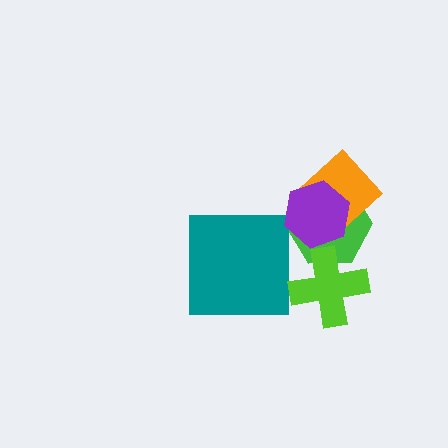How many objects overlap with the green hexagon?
3 objects overlap with the green hexagon.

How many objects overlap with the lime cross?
1 object overlaps with the lime cross.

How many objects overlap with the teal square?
0 objects overlap with the teal square.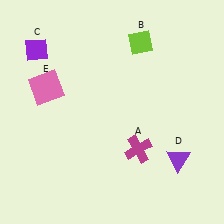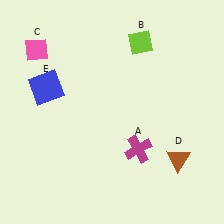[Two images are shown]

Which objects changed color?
C changed from purple to pink. D changed from purple to brown. E changed from pink to blue.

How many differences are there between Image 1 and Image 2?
There are 3 differences between the two images.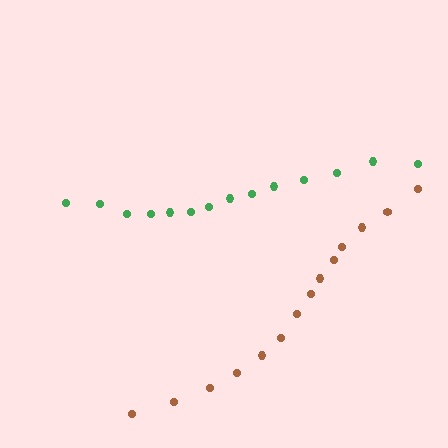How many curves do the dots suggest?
There are 2 distinct paths.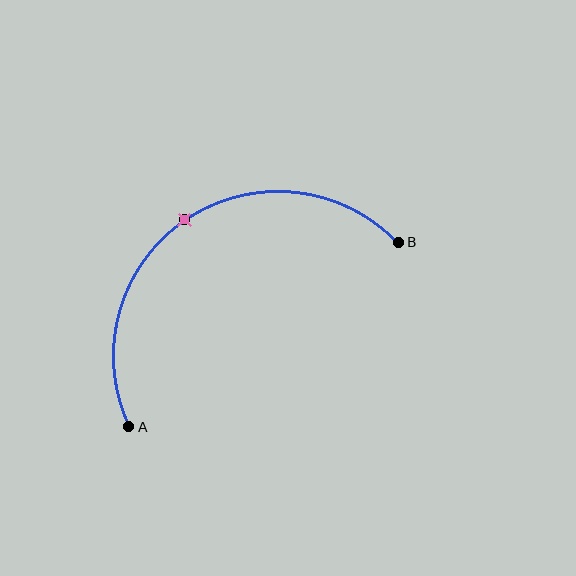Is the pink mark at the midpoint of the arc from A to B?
Yes. The pink mark lies on the arc at equal arc-length from both A and B — it is the arc midpoint.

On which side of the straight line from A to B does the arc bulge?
The arc bulges above and to the left of the straight line connecting A and B.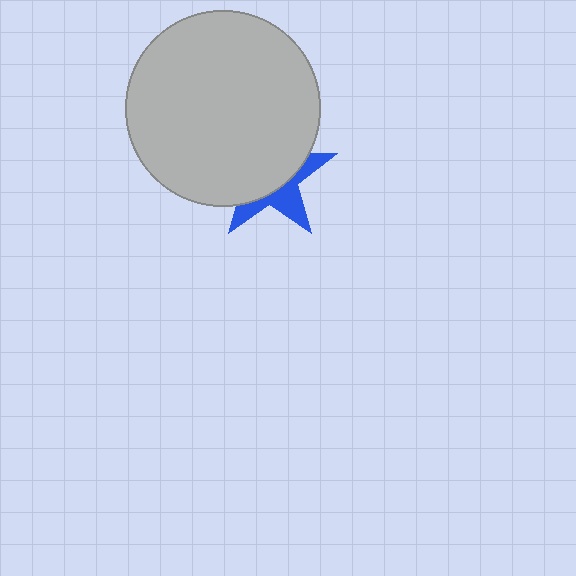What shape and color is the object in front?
The object in front is a light gray circle.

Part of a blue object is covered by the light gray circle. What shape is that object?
It is a star.